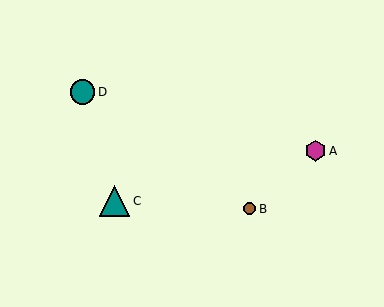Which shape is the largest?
The teal triangle (labeled C) is the largest.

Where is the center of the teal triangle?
The center of the teal triangle is at (115, 201).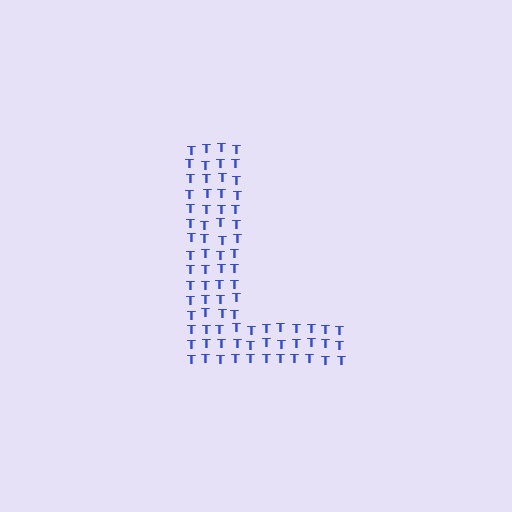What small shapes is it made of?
It is made of small letter T's.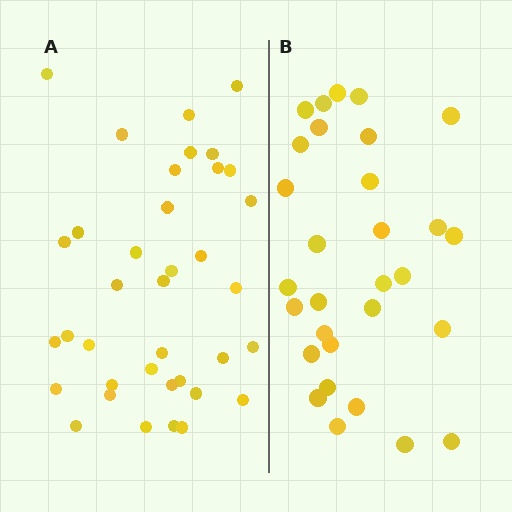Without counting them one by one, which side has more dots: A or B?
Region A (the left region) has more dots.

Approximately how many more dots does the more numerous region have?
Region A has roughly 8 or so more dots than region B.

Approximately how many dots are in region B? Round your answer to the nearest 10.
About 30 dots.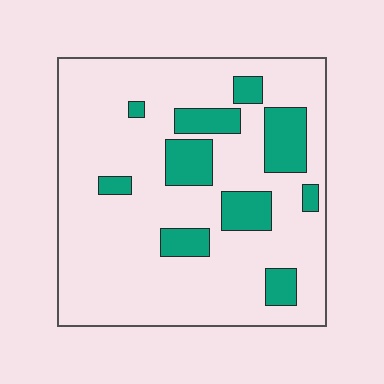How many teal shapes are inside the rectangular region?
10.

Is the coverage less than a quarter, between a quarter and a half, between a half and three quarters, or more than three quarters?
Less than a quarter.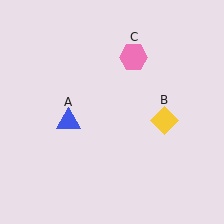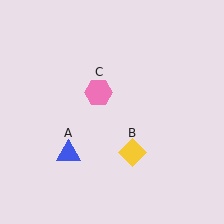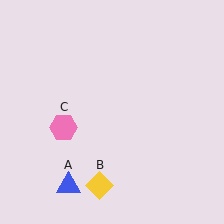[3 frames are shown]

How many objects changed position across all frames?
3 objects changed position: blue triangle (object A), yellow diamond (object B), pink hexagon (object C).